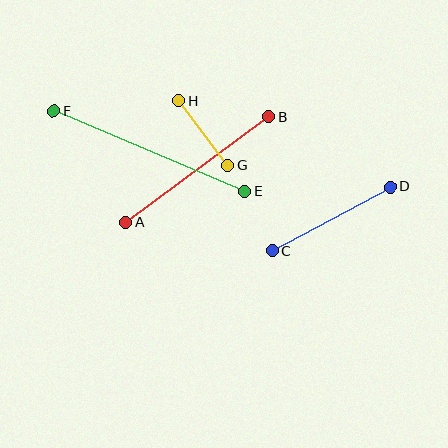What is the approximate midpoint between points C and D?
The midpoint is at approximately (331, 219) pixels.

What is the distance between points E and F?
The distance is approximately 207 pixels.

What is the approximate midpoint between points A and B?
The midpoint is at approximately (197, 169) pixels.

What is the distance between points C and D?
The distance is approximately 134 pixels.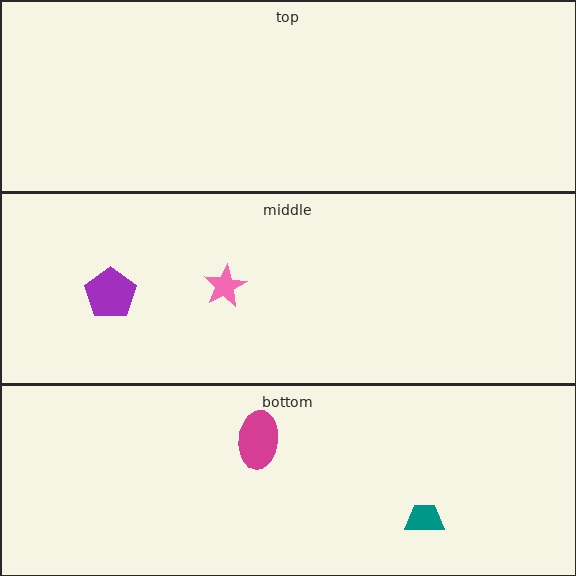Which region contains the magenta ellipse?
The bottom region.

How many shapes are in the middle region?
2.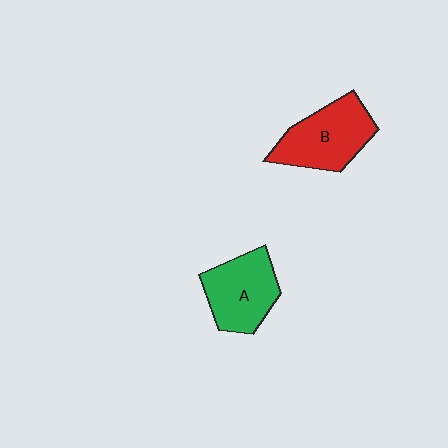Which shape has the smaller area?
Shape A (green).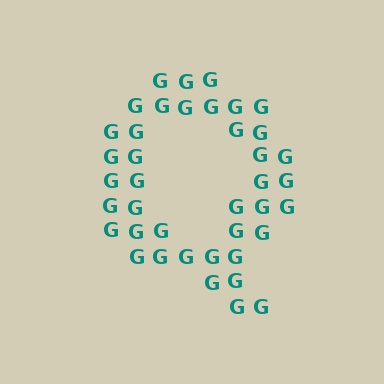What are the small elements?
The small elements are letter G's.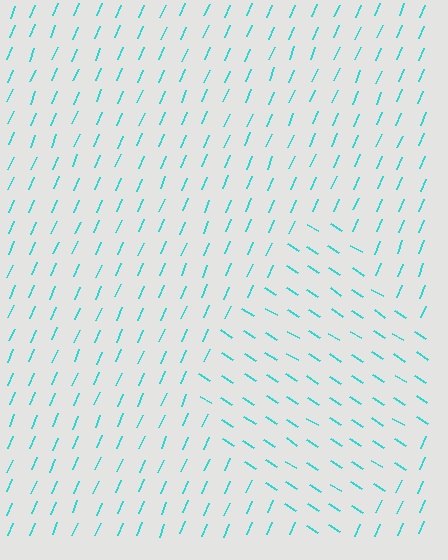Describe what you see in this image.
The image is filled with small cyan line segments. A diamond region in the image has lines oriented differently from the surrounding lines, creating a visible texture boundary.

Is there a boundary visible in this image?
Yes, there is a texture boundary formed by a change in line orientation.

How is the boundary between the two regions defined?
The boundary is defined purely by a change in line orientation (approximately 81 degrees difference). All lines are the same color and thickness.